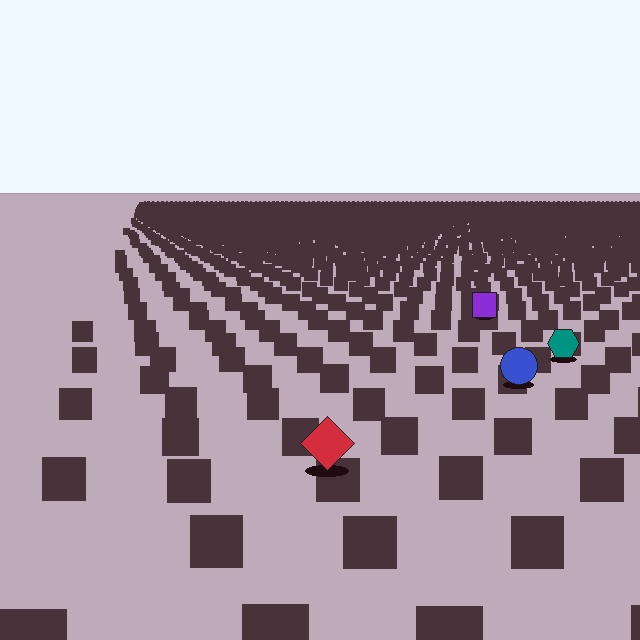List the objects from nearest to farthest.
From nearest to farthest: the red diamond, the blue circle, the teal hexagon, the purple square.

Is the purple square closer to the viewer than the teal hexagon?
No. The teal hexagon is closer — you can tell from the texture gradient: the ground texture is coarser near it.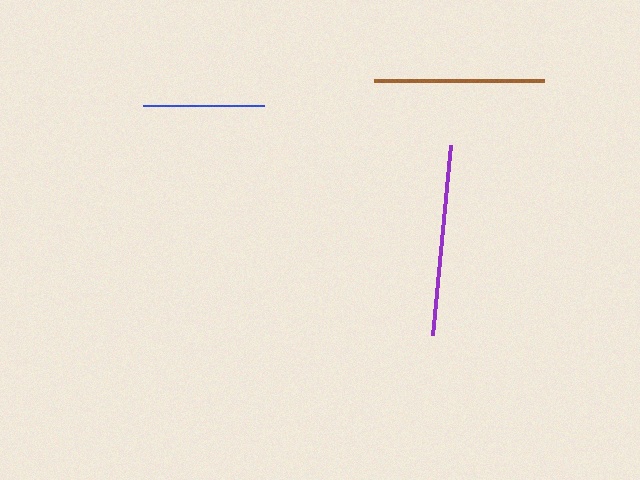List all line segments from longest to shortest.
From longest to shortest: purple, brown, blue.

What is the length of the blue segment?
The blue segment is approximately 121 pixels long.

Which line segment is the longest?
The purple line is the longest at approximately 190 pixels.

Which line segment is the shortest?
The blue line is the shortest at approximately 121 pixels.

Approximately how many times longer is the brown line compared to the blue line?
The brown line is approximately 1.4 times the length of the blue line.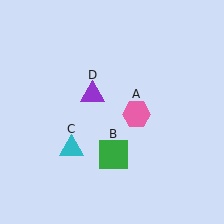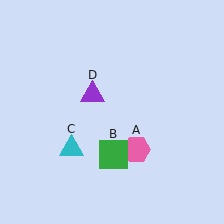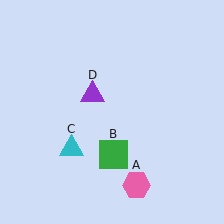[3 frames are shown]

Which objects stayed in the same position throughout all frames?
Green square (object B) and cyan triangle (object C) and purple triangle (object D) remained stationary.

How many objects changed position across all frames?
1 object changed position: pink hexagon (object A).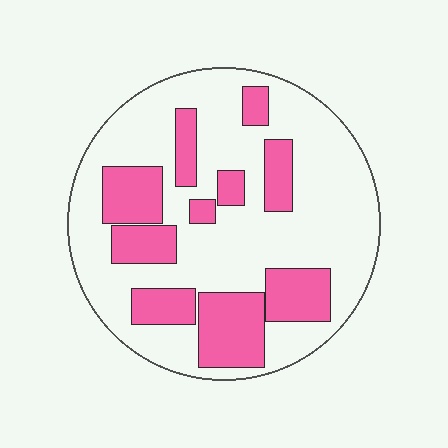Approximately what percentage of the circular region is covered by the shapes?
Approximately 30%.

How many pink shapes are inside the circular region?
10.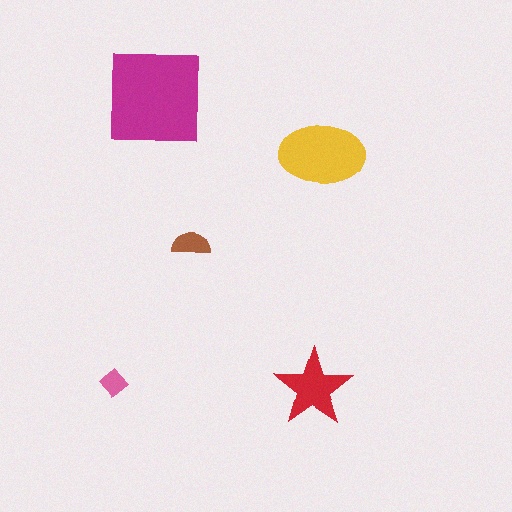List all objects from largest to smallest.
The magenta square, the yellow ellipse, the red star, the brown semicircle, the pink diamond.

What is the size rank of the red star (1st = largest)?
3rd.